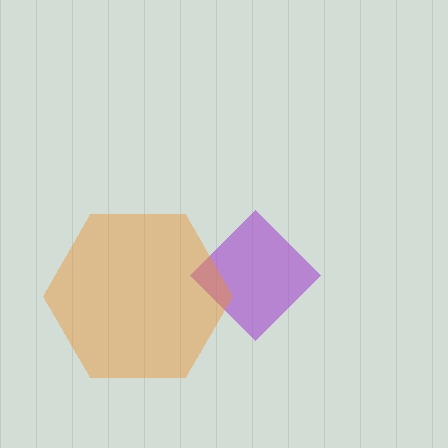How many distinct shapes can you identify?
There are 2 distinct shapes: a purple diamond, an orange hexagon.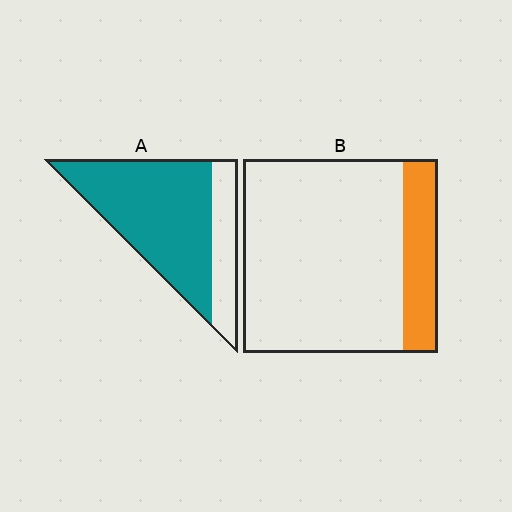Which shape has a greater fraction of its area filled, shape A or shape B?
Shape A.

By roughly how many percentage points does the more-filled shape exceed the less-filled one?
By roughly 55 percentage points (A over B).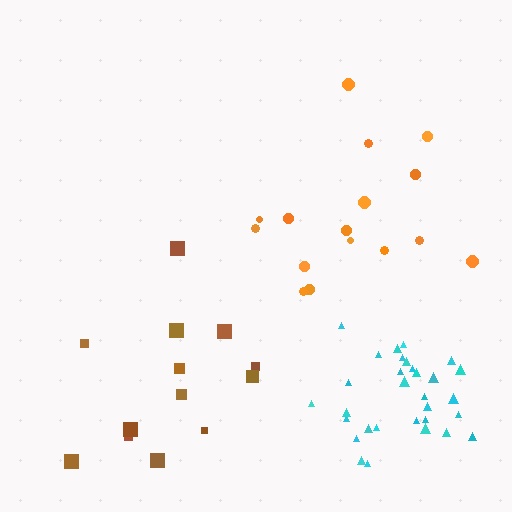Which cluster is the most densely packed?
Cyan.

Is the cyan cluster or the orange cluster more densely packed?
Cyan.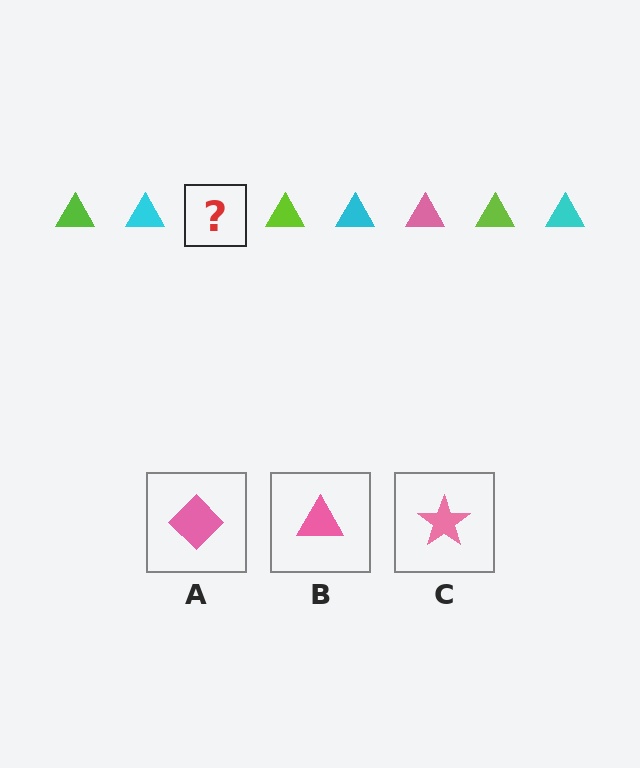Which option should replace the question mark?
Option B.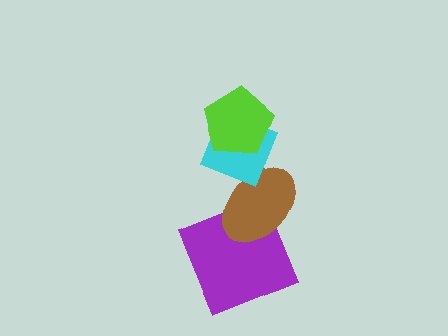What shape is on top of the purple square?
The brown ellipse is on top of the purple square.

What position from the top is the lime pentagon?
The lime pentagon is 1st from the top.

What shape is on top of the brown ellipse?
The cyan diamond is on top of the brown ellipse.